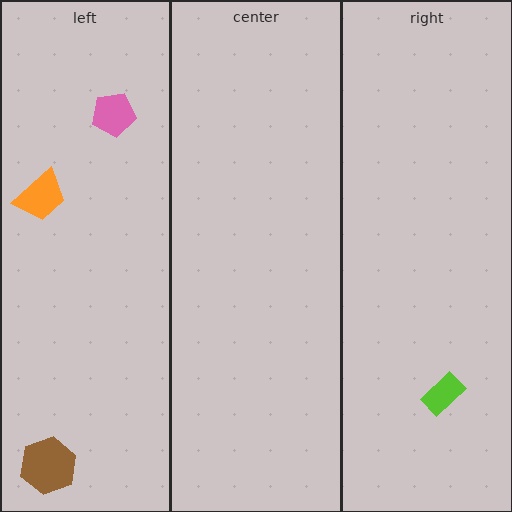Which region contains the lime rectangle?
The right region.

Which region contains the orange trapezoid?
The left region.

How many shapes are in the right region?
1.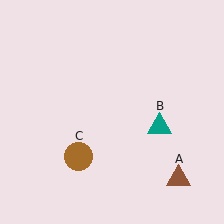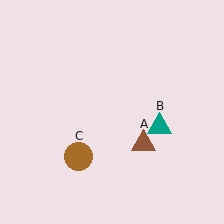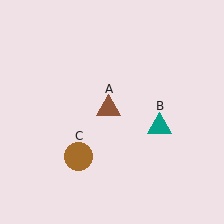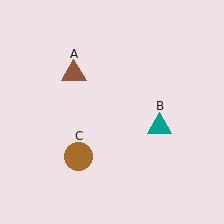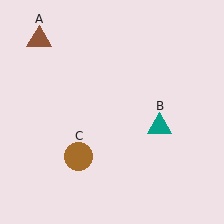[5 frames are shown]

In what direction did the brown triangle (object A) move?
The brown triangle (object A) moved up and to the left.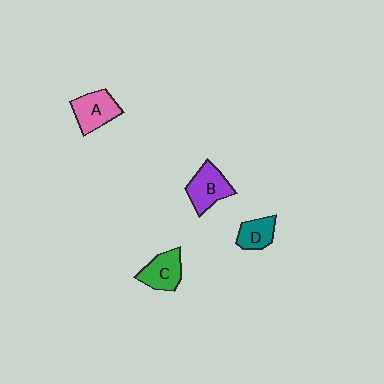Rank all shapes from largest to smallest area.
From largest to smallest: B (purple), A (pink), C (green), D (teal).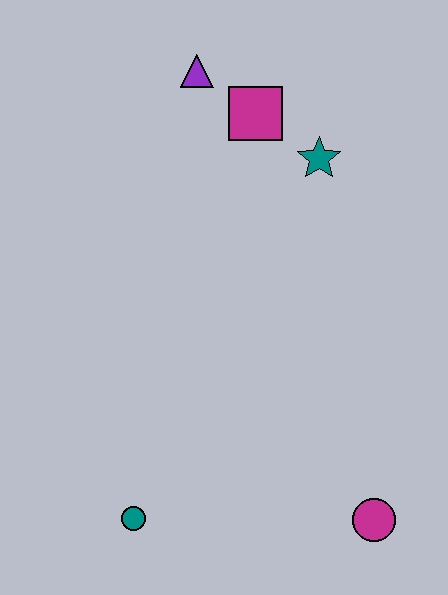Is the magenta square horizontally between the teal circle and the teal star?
Yes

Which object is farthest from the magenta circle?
The purple triangle is farthest from the magenta circle.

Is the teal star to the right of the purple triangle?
Yes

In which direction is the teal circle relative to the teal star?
The teal circle is below the teal star.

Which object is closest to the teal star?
The magenta square is closest to the teal star.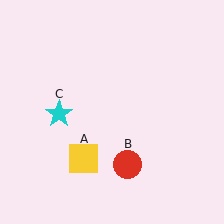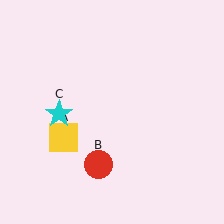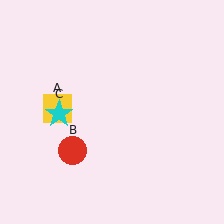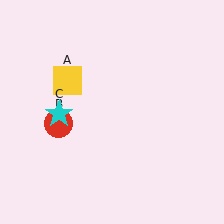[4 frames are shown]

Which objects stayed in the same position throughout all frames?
Cyan star (object C) remained stationary.